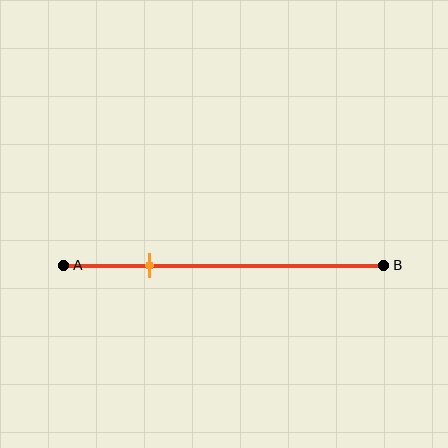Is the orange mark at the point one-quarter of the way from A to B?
Yes, the mark is approximately at the one-quarter point.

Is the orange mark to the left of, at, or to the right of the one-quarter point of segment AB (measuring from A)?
The orange mark is approximately at the one-quarter point of segment AB.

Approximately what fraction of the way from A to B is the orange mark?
The orange mark is approximately 25% of the way from A to B.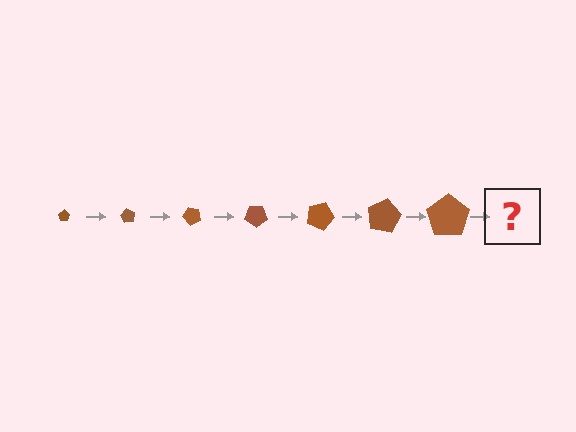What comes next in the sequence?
The next element should be a pentagon, larger than the previous one and rotated 420 degrees from the start.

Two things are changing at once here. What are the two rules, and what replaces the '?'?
The two rules are that the pentagon grows larger each step and it rotates 60 degrees each step. The '?' should be a pentagon, larger than the previous one and rotated 420 degrees from the start.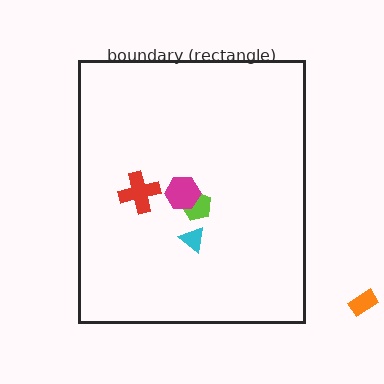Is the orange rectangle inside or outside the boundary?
Outside.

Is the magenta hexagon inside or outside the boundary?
Inside.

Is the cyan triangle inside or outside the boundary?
Inside.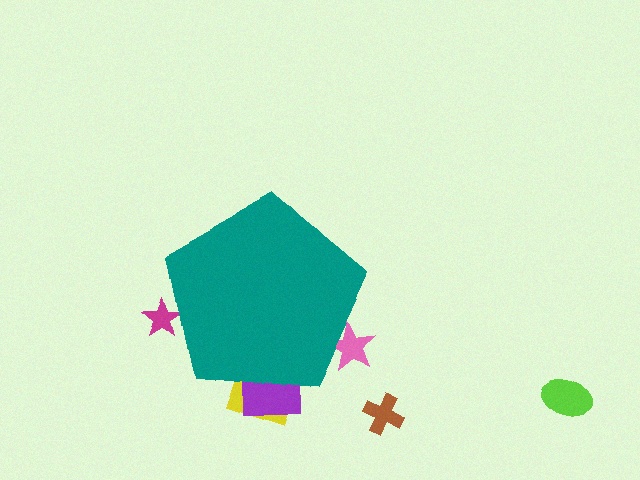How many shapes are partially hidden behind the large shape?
4 shapes are partially hidden.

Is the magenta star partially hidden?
Yes, the magenta star is partially hidden behind the teal pentagon.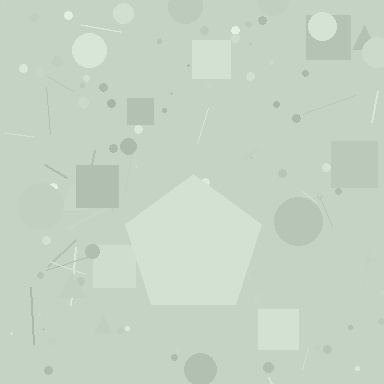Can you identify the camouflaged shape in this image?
The camouflaged shape is a pentagon.